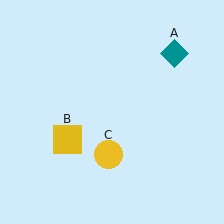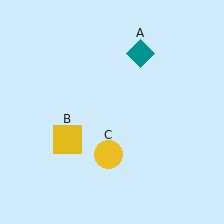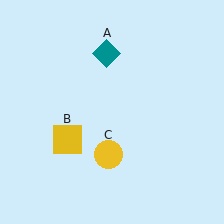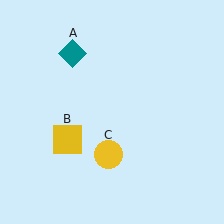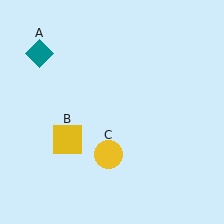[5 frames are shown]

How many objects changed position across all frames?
1 object changed position: teal diamond (object A).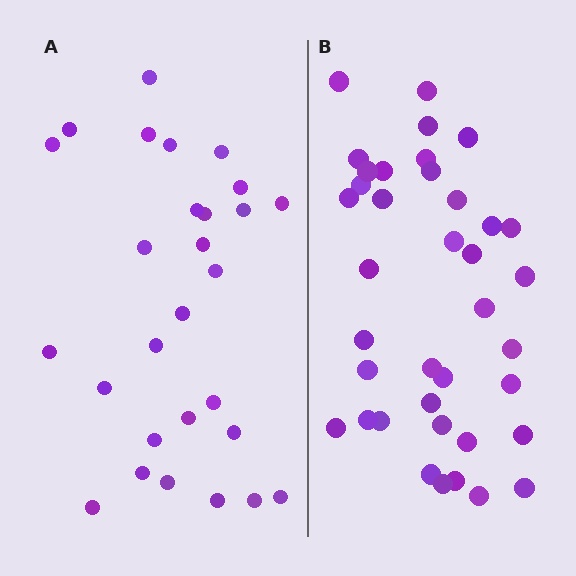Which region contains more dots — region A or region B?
Region B (the right region) has more dots.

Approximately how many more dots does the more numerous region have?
Region B has roughly 10 or so more dots than region A.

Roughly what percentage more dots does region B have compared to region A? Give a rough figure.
About 35% more.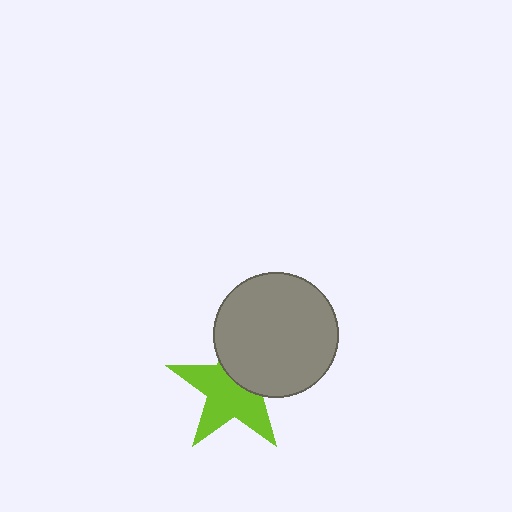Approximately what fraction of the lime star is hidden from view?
Roughly 38% of the lime star is hidden behind the gray circle.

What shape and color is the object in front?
The object in front is a gray circle.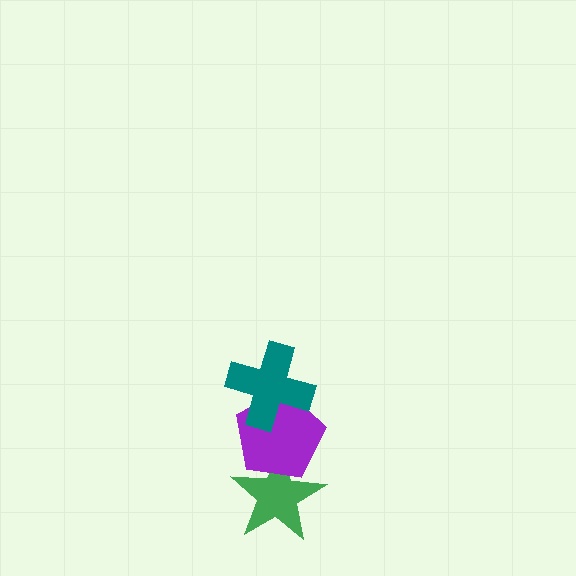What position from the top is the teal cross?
The teal cross is 1st from the top.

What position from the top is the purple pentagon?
The purple pentagon is 2nd from the top.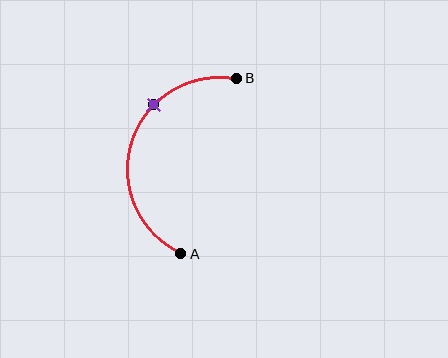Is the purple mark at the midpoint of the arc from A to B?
No. The purple mark lies on the arc but is closer to endpoint B. The arc midpoint would be at the point on the curve equidistant along the arc from both A and B.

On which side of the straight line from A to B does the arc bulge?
The arc bulges to the left of the straight line connecting A and B.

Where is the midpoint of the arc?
The arc midpoint is the point on the curve farthest from the straight line joining A and B. It sits to the left of that line.